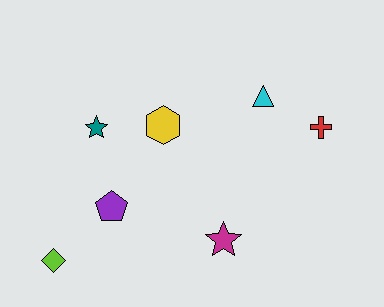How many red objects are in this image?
There is 1 red object.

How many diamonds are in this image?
There is 1 diamond.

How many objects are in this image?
There are 7 objects.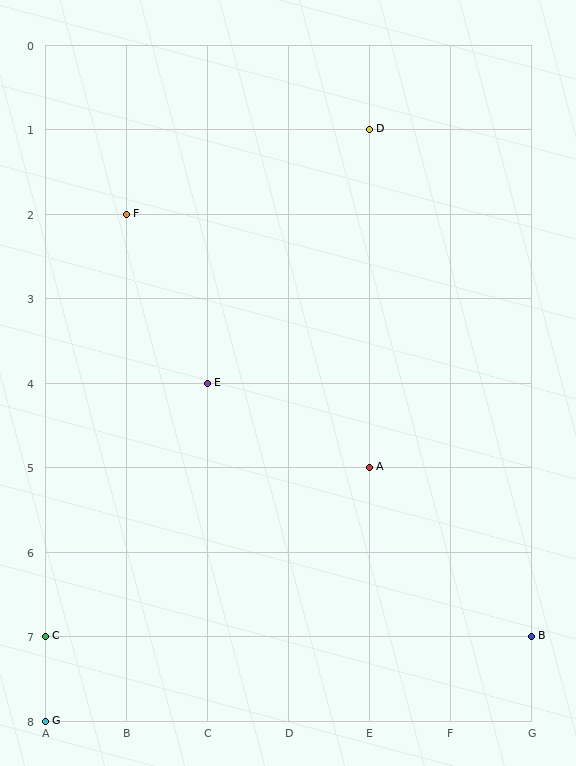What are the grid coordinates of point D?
Point D is at grid coordinates (E, 1).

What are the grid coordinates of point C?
Point C is at grid coordinates (A, 7).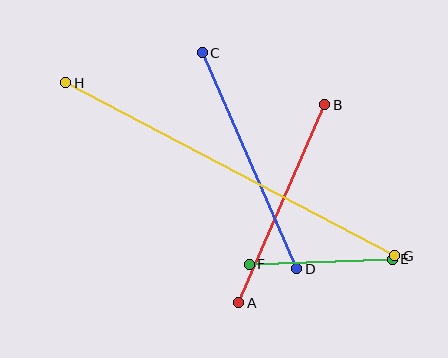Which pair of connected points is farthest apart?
Points G and H are farthest apart.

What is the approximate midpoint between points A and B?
The midpoint is at approximately (282, 204) pixels.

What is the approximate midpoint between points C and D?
The midpoint is at approximately (250, 161) pixels.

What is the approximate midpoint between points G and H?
The midpoint is at approximately (230, 169) pixels.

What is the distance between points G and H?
The distance is approximately 372 pixels.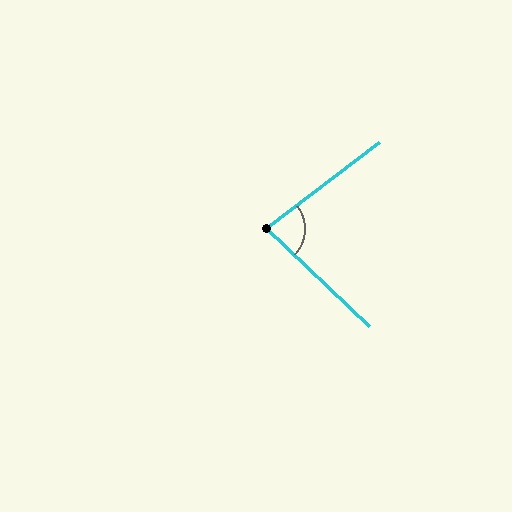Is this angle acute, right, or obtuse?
It is acute.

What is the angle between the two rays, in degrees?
Approximately 81 degrees.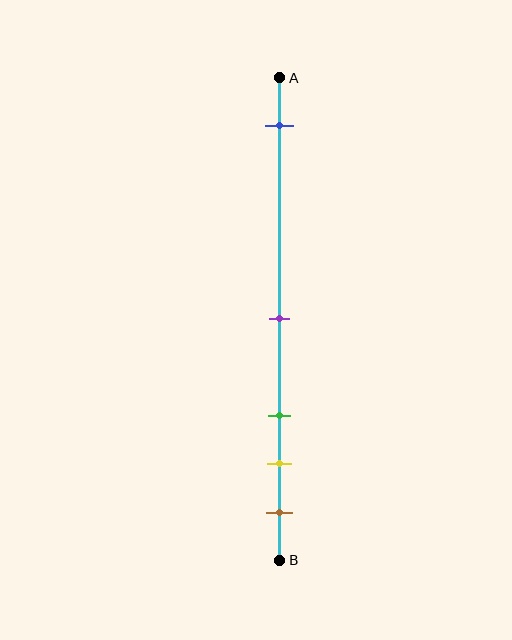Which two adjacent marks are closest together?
The yellow and brown marks are the closest adjacent pair.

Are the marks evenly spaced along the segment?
No, the marks are not evenly spaced.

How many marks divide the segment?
There are 5 marks dividing the segment.